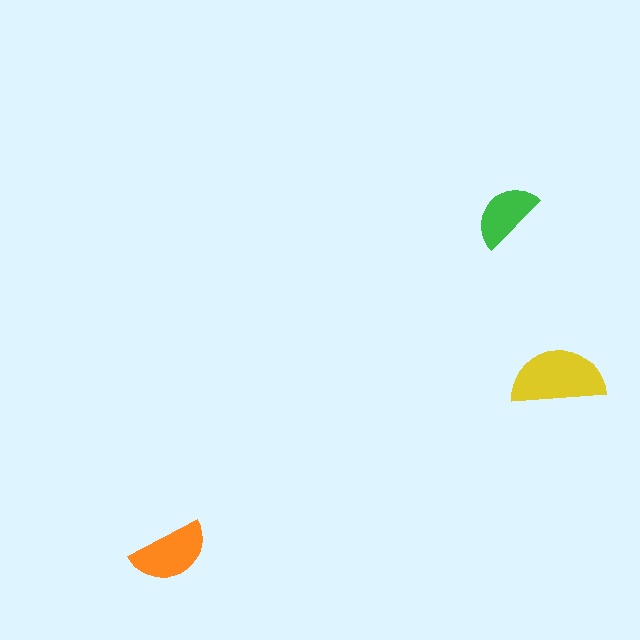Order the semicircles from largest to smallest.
the yellow one, the orange one, the green one.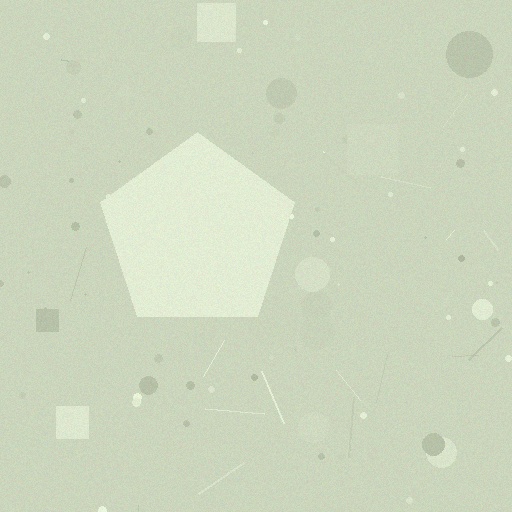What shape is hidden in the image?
A pentagon is hidden in the image.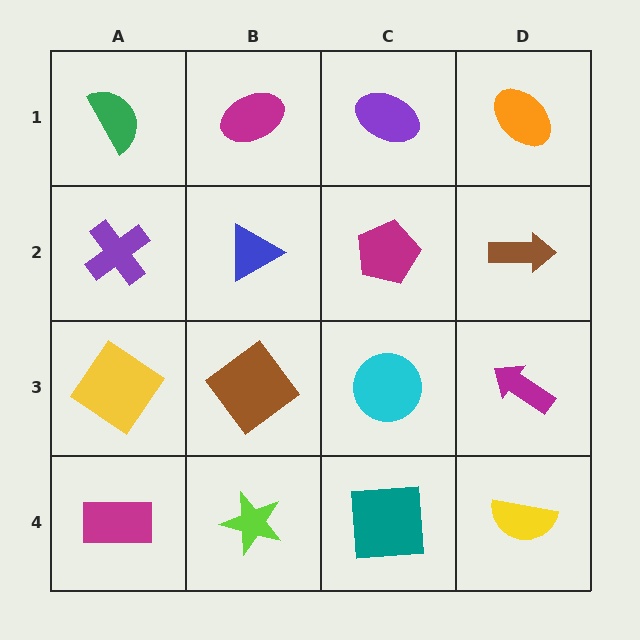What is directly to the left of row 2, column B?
A purple cross.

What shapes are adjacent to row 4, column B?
A brown diamond (row 3, column B), a magenta rectangle (row 4, column A), a teal square (row 4, column C).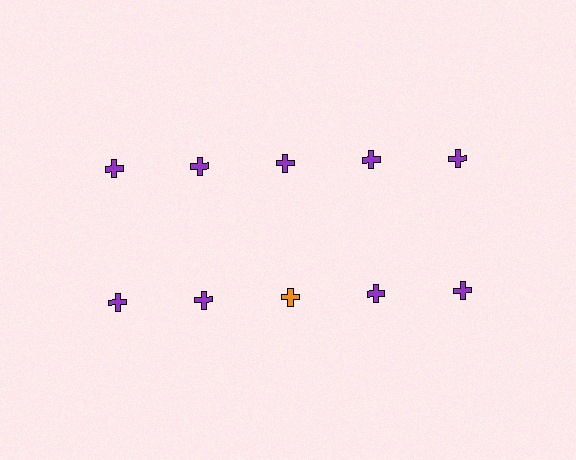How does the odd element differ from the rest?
It has a different color: orange instead of purple.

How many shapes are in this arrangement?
There are 10 shapes arranged in a grid pattern.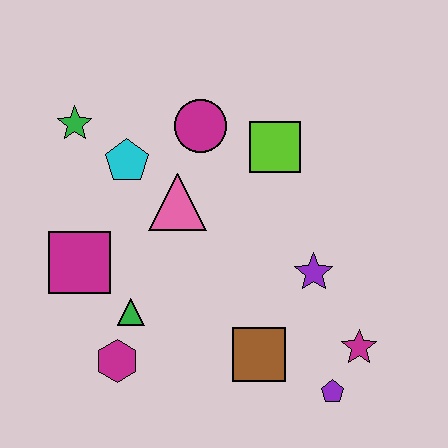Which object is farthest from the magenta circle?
The purple pentagon is farthest from the magenta circle.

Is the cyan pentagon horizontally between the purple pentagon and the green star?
Yes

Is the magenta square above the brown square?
Yes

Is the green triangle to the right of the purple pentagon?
No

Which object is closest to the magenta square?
The green triangle is closest to the magenta square.